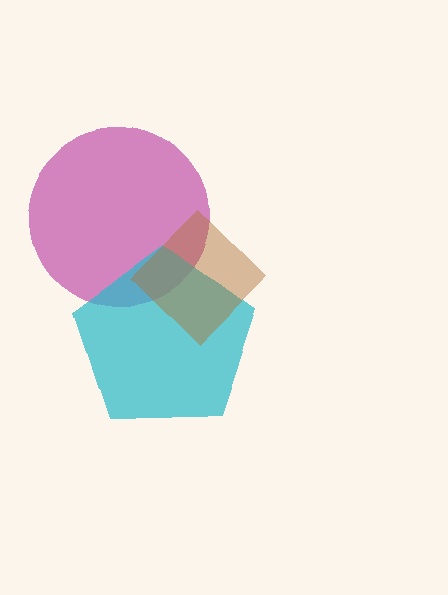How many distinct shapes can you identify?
There are 3 distinct shapes: a magenta circle, a cyan pentagon, a brown diamond.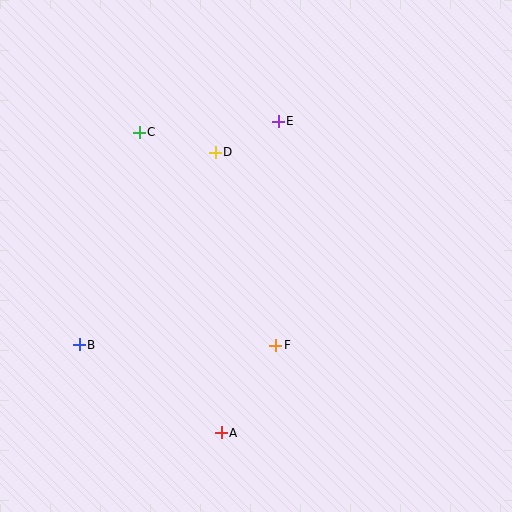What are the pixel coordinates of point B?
Point B is at (79, 345).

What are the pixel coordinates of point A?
Point A is at (221, 433).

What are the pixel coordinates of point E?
Point E is at (278, 121).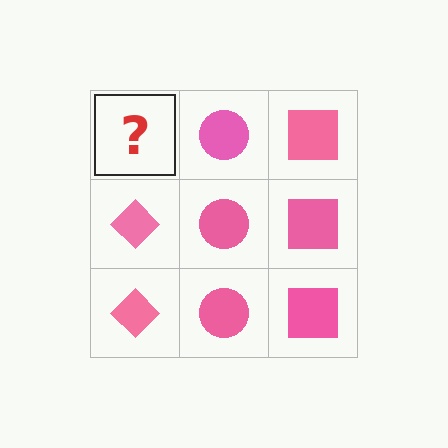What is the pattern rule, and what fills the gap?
The rule is that each column has a consistent shape. The gap should be filled with a pink diamond.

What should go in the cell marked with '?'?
The missing cell should contain a pink diamond.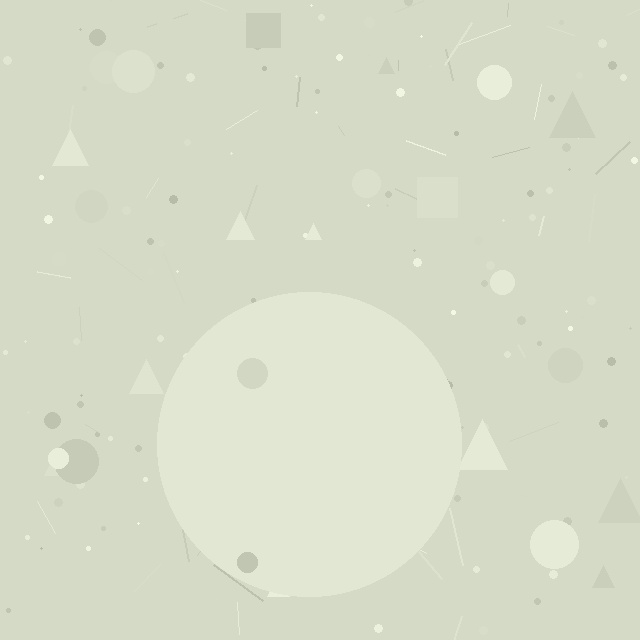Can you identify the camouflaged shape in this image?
The camouflaged shape is a circle.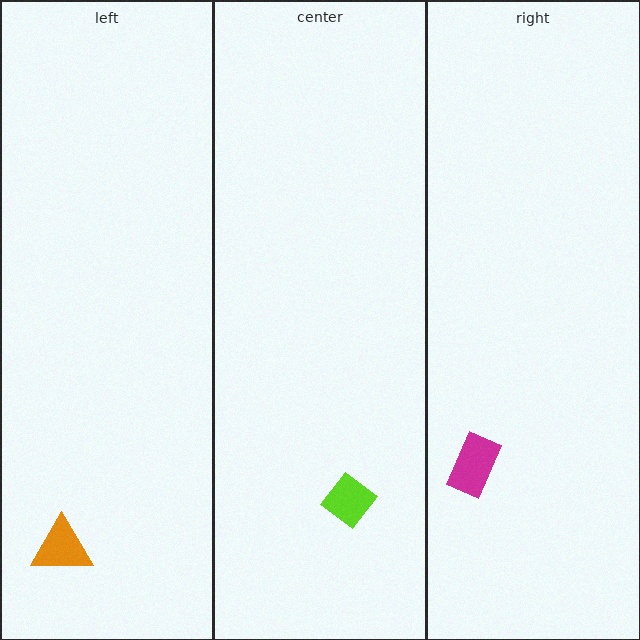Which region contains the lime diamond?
The center region.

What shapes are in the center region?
The lime diamond.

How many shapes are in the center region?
1.